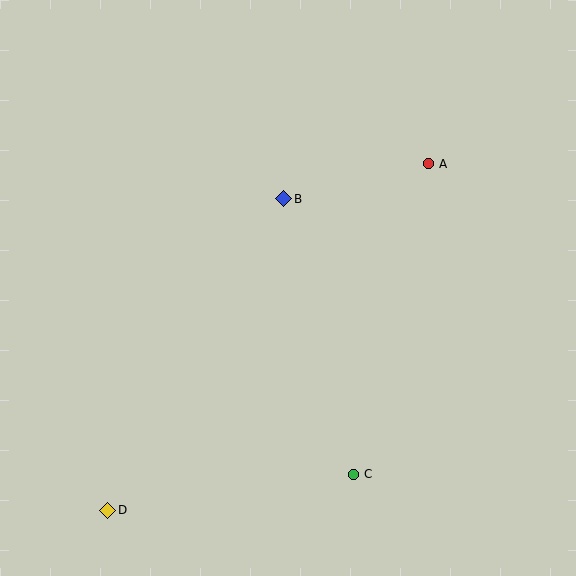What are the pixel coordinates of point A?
Point A is at (429, 164).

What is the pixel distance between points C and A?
The distance between C and A is 319 pixels.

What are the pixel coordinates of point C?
Point C is at (354, 474).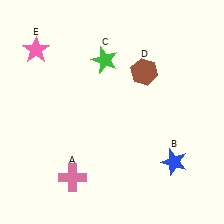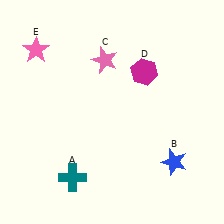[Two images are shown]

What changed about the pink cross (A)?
In Image 1, A is pink. In Image 2, it changed to teal.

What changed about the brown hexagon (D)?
In Image 1, D is brown. In Image 2, it changed to magenta.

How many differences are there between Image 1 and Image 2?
There are 3 differences between the two images.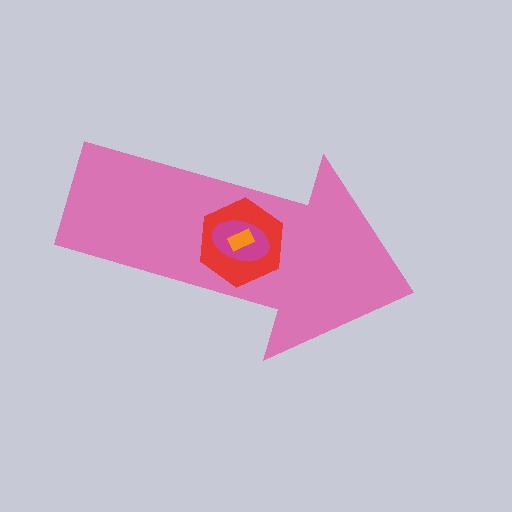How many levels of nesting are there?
4.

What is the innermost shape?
The orange rectangle.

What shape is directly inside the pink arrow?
The red hexagon.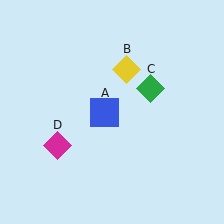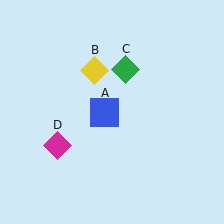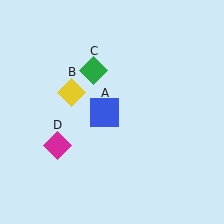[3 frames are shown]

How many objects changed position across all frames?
2 objects changed position: yellow diamond (object B), green diamond (object C).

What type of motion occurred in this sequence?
The yellow diamond (object B), green diamond (object C) rotated counterclockwise around the center of the scene.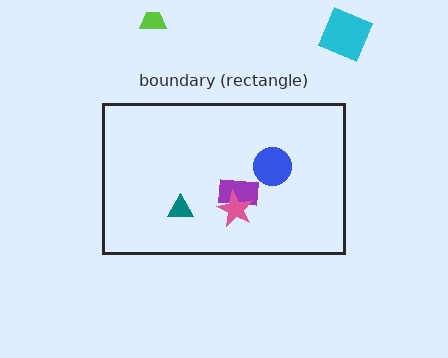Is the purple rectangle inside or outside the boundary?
Inside.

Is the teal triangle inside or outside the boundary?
Inside.